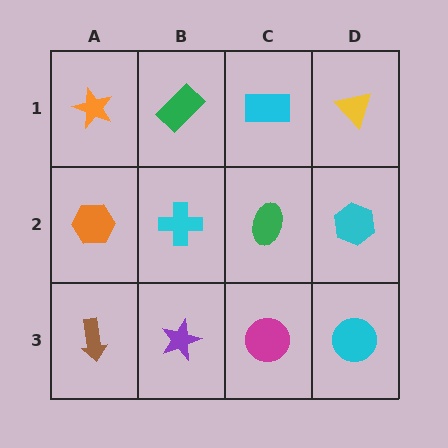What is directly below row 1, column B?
A cyan cross.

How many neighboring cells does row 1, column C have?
3.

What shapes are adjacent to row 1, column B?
A cyan cross (row 2, column B), an orange star (row 1, column A), a cyan rectangle (row 1, column C).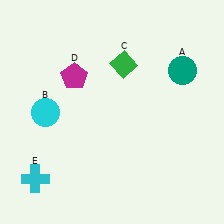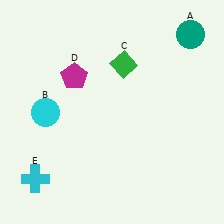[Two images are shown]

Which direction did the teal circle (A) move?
The teal circle (A) moved up.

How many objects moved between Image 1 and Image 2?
1 object moved between the two images.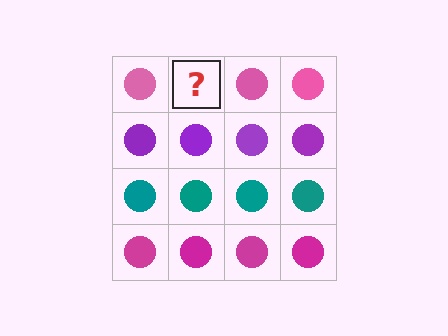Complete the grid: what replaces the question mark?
The question mark should be replaced with a pink circle.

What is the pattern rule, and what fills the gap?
The rule is that each row has a consistent color. The gap should be filled with a pink circle.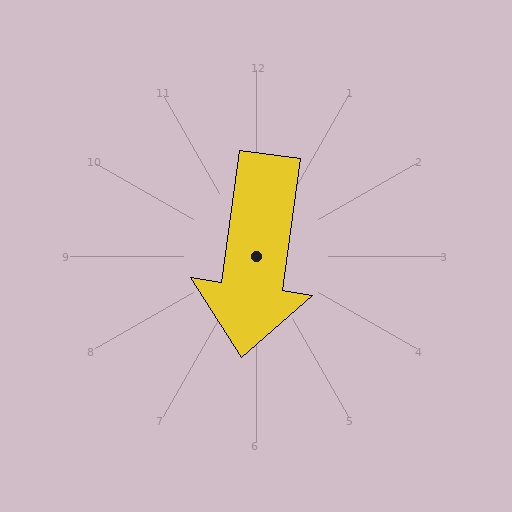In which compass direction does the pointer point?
South.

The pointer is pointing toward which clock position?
Roughly 6 o'clock.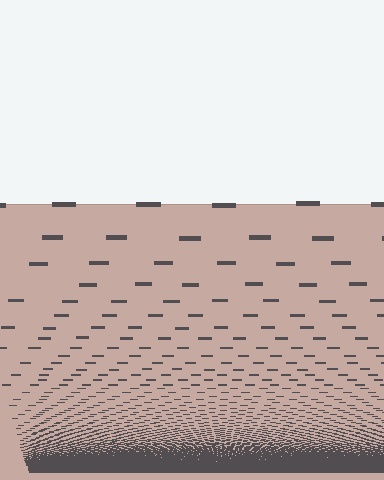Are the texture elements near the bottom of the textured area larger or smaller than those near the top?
Smaller. The gradient is inverted — elements near the bottom are smaller and denser.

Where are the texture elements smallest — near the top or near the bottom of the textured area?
Near the bottom.